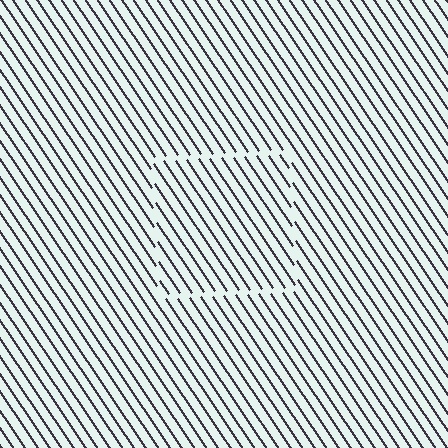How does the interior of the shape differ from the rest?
The interior of the shape contains the same grating, shifted by half a period — the contour is defined by the phase discontinuity where line-ends from the inner and outer gratings abut.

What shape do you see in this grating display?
An illusory square. The interior of the shape contains the same grating, shifted by half a period — the contour is defined by the phase discontinuity where line-ends from the inner and outer gratings abut.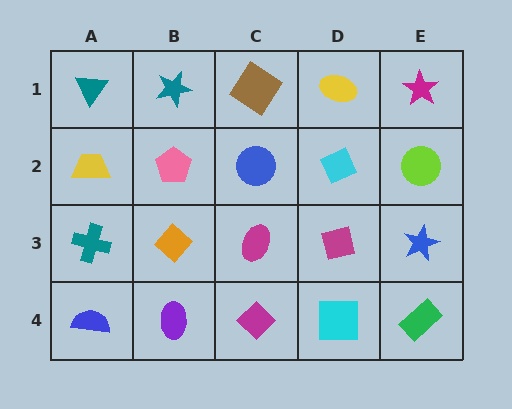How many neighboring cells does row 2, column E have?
3.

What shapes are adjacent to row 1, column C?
A blue circle (row 2, column C), a teal star (row 1, column B), a yellow ellipse (row 1, column D).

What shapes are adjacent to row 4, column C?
A magenta ellipse (row 3, column C), a purple ellipse (row 4, column B), a cyan square (row 4, column D).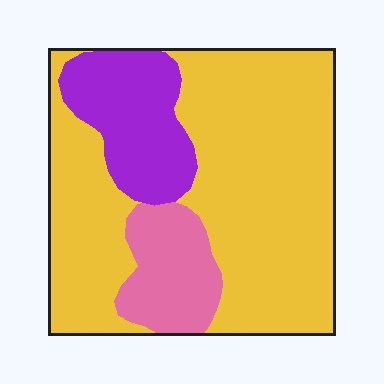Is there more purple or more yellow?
Yellow.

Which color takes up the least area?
Pink, at roughly 15%.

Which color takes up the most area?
Yellow, at roughly 70%.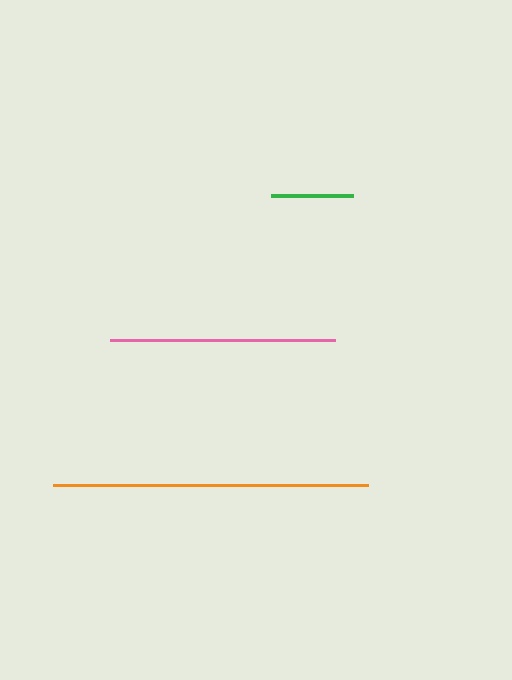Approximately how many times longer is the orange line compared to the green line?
The orange line is approximately 3.8 times the length of the green line.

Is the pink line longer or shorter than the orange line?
The orange line is longer than the pink line.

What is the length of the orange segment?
The orange segment is approximately 315 pixels long.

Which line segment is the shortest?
The green line is the shortest at approximately 82 pixels.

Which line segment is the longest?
The orange line is the longest at approximately 315 pixels.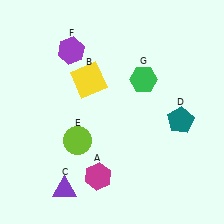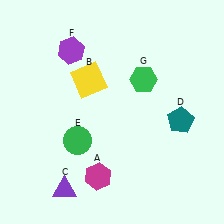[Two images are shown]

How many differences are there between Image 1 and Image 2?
There is 1 difference between the two images.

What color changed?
The circle (E) changed from lime in Image 1 to green in Image 2.